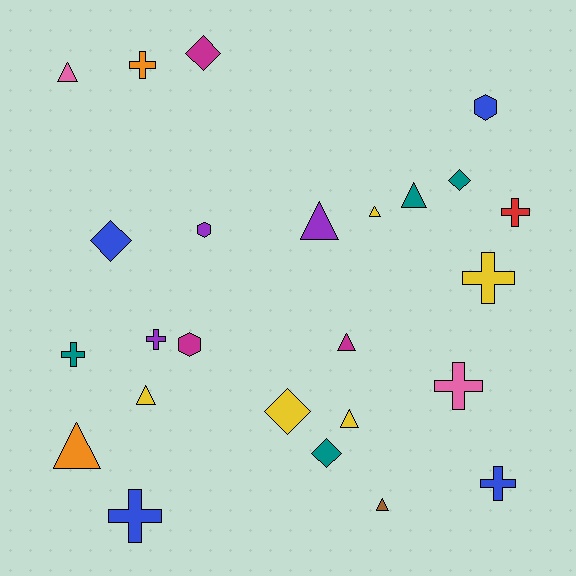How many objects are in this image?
There are 25 objects.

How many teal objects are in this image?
There are 4 teal objects.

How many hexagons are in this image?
There are 3 hexagons.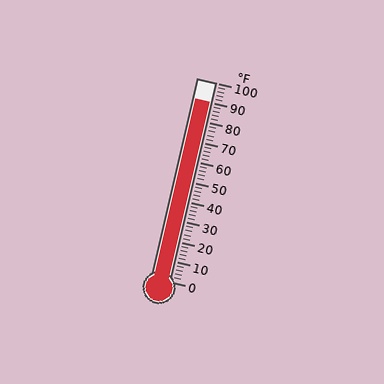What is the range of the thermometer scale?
The thermometer scale ranges from 0°F to 100°F.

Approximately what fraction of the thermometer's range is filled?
The thermometer is filled to approximately 90% of its range.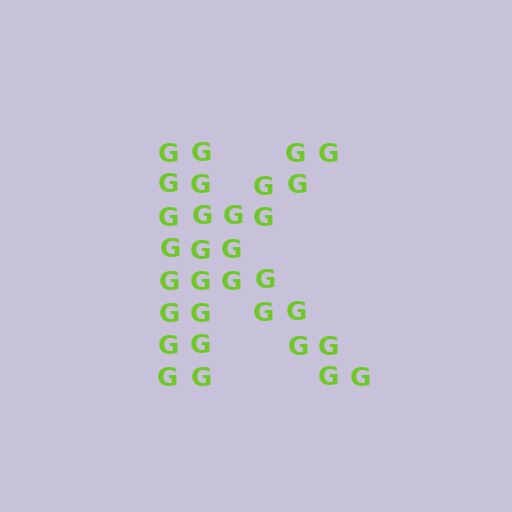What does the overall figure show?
The overall figure shows the letter K.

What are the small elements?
The small elements are letter G's.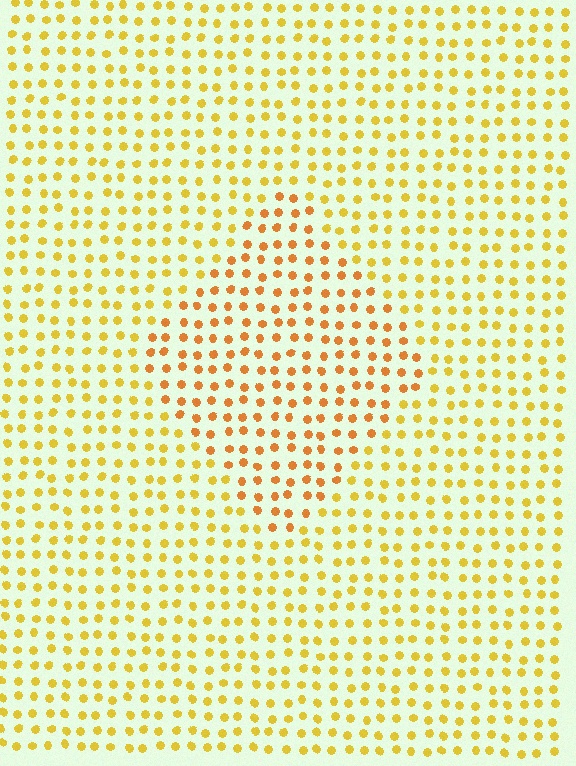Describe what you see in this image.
The image is filled with small yellow elements in a uniform arrangement. A diamond-shaped region is visible where the elements are tinted to a slightly different hue, forming a subtle color boundary.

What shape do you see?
I see a diamond.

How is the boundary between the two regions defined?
The boundary is defined purely by a slight shift in hue (about 24 degrees). Spacing, size, and orientation are identical on both sides.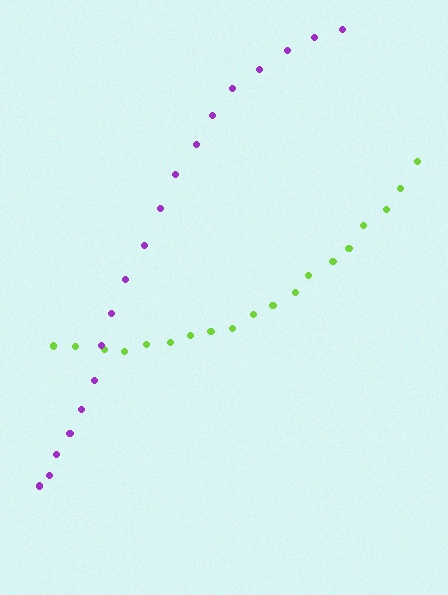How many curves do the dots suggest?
There are 2 distinct paths.